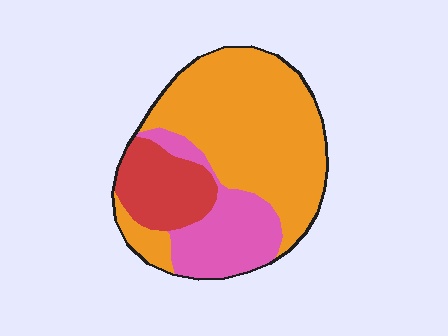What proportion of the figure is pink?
Pink covers roughly 25% of the figure.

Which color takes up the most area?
Orange, at roughly 60%.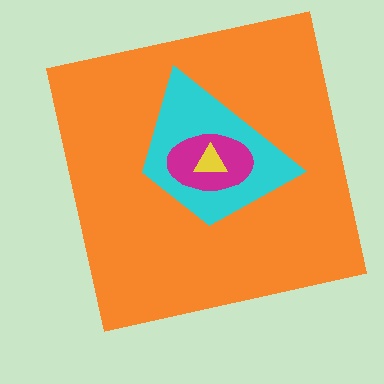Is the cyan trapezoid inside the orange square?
Yes.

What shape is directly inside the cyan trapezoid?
The magenta ellipse.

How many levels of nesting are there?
4.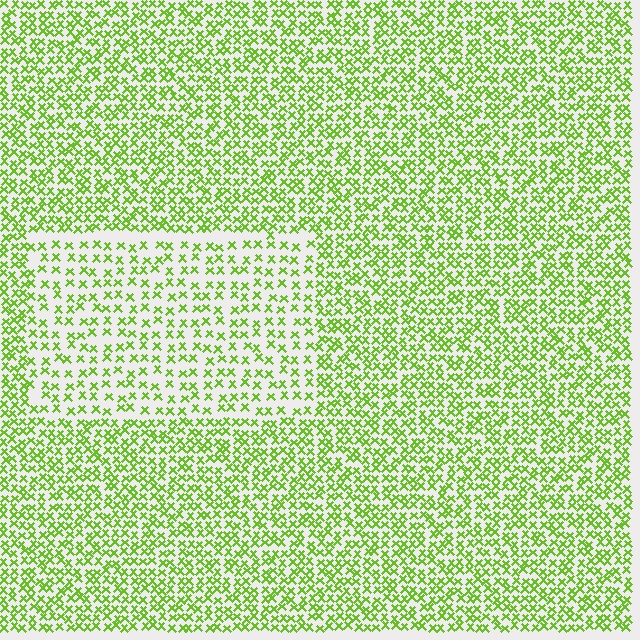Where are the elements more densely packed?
The elements are more densely packed outside the rectangle boundary.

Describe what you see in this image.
The image contains small lime elements arranged at two different densities. A rectangle-shaped region is visible where the elements are less densely packed than the surrounding area.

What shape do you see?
I see a rectangle.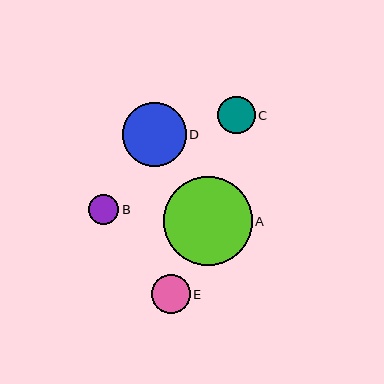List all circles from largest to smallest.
From largest to smallest: A, D, E, C, B.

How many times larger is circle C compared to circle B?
Circle C is approximately 1.3 times the size of circle B.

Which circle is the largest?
Circle A is the largest with a size of approximately 89 pixels.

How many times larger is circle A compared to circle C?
Circle A is approximately 2.4 times the size of circle C.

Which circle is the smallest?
Circle B is the smallest with a size of approximately 30 pixels.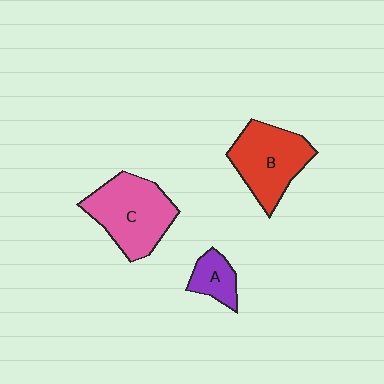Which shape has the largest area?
Shape C (pink).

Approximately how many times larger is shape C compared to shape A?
Approximately 2.7 times.